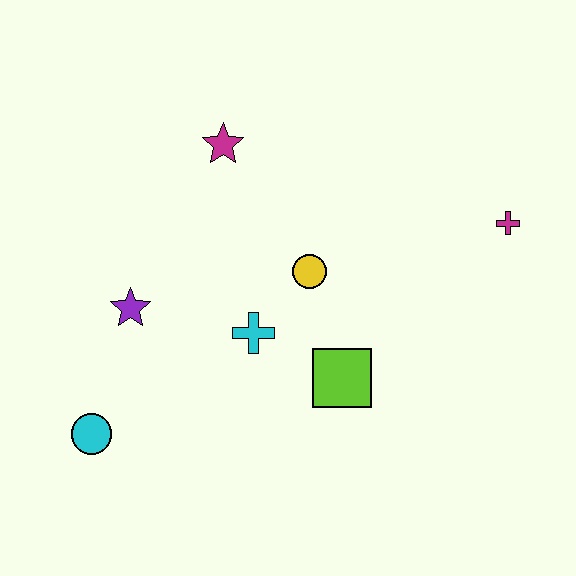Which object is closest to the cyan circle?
The purple star is closest to the cyan circle.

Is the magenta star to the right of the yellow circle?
No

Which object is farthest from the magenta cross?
The cyan circle is farthest from the magenta cross.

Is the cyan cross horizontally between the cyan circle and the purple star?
No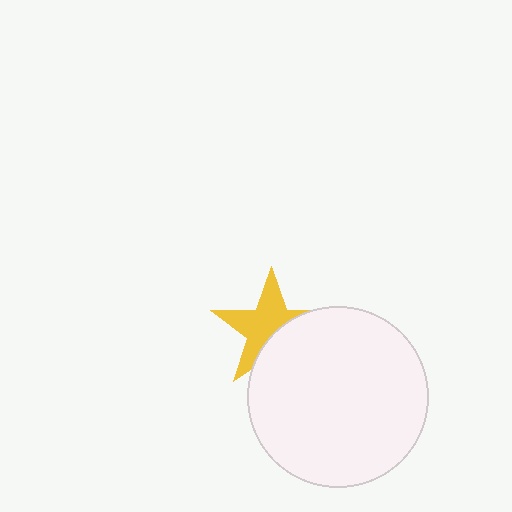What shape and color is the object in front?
The object in front is a white circle.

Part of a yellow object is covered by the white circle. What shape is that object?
It is a star.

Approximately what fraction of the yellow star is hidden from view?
Roughly 40% of the yellow star is hidden behind the white circle.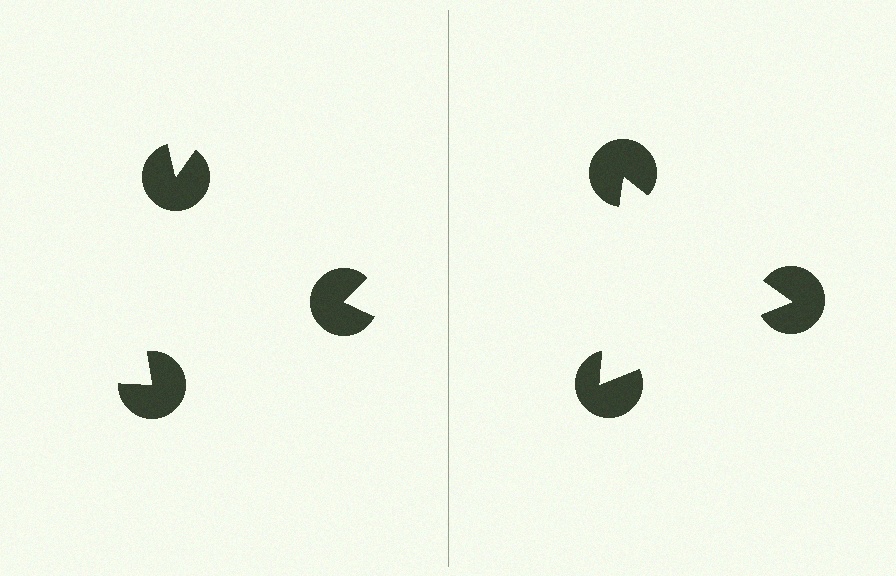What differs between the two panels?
The pac-man discs are positioned identically on both sides; only the wedge orientations differ. On the right they align to a triangle; on the left they are misaligned.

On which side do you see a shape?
An illusory triangle appears on the right side. On the left side the wedge cuts are rotated, so no coherent shape forms.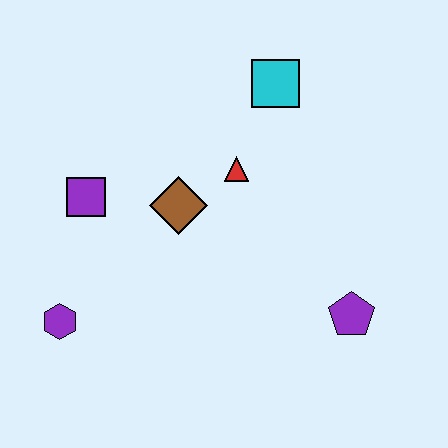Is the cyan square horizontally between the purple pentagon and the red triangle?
Yes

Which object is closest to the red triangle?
The brown diamond is closest to the red triangle.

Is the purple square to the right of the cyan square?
No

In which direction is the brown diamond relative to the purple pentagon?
The brown diamond is to the left of the purple pentagon.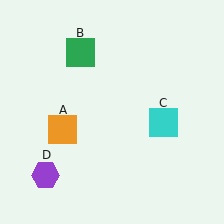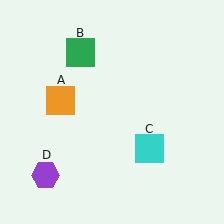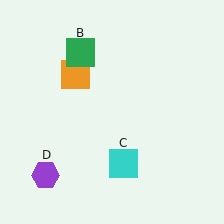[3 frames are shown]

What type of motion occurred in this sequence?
The orange square (object A), cyan square (object C) rotated clockwise around the center of the scene.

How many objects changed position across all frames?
2 objects changed position: orange square (object A), cyan square (object C).